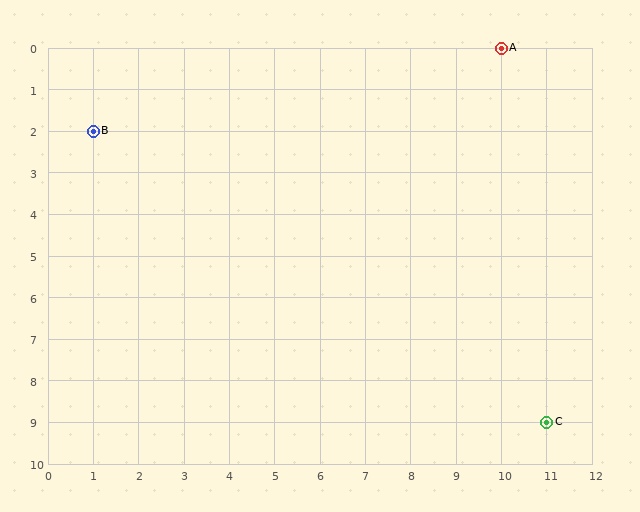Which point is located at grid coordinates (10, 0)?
Point A is at (10, 0).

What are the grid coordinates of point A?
Point A is at grid coordinates (10, 0).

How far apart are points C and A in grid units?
Points C and A are 1 column and 9 rows apart (about 9.1 grid units diagonally).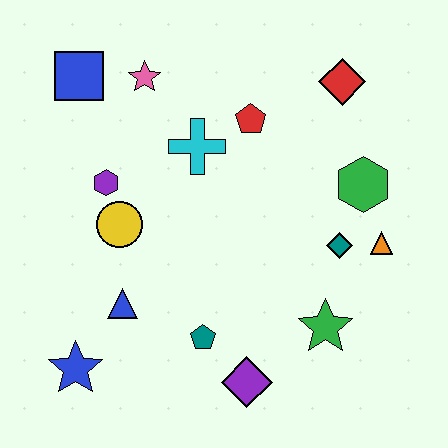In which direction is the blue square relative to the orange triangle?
The blue square is to the left of the orange triangle.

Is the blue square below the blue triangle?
No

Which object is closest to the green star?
The teal diamond is closest to the green star.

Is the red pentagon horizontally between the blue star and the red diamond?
Yes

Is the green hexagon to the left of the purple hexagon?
No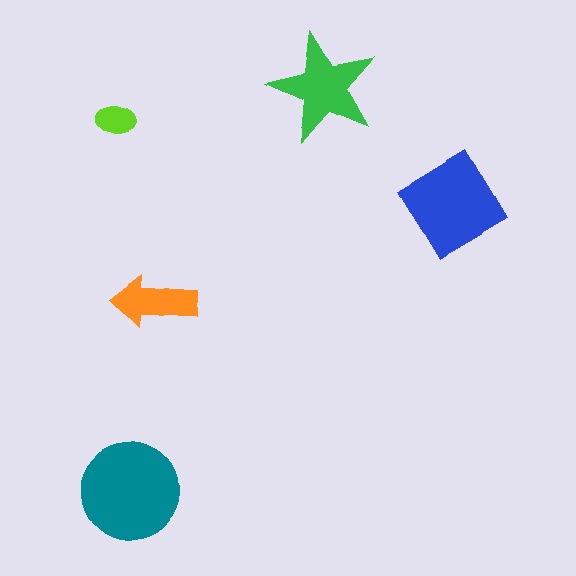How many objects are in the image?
There are 5 objects in the image.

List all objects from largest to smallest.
The teal circle, the blue diamond, the green star, the orange arrow, the lime ellipse.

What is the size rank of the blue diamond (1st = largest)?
2nd.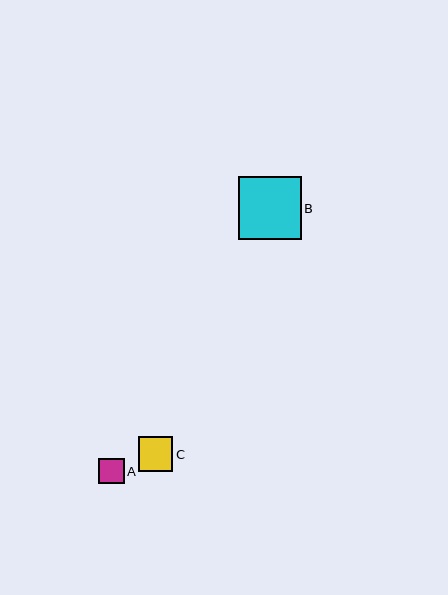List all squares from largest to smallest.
From largest to smallest: B, C, A.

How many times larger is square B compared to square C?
Square B is approximately 1.8 times the size of square C.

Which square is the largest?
Square B is the largest with a size of approximately 63 pixels.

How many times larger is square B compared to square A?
Square B is approximately 2.4 times the size of square A.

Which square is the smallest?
Square A is the smallest with a size of approximately 26 pixels.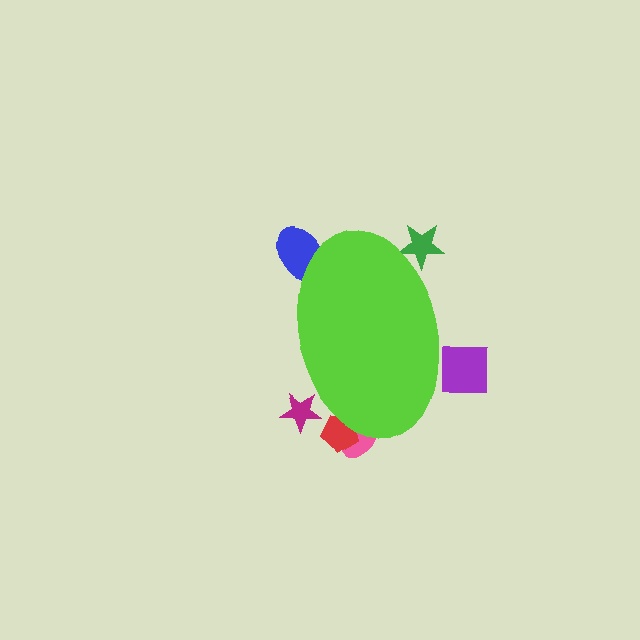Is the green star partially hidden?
Yes, the green star is partially hidden behind the lime ellipse.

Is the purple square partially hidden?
Yes, the purple square is partially hidden behind the lime ellipse.